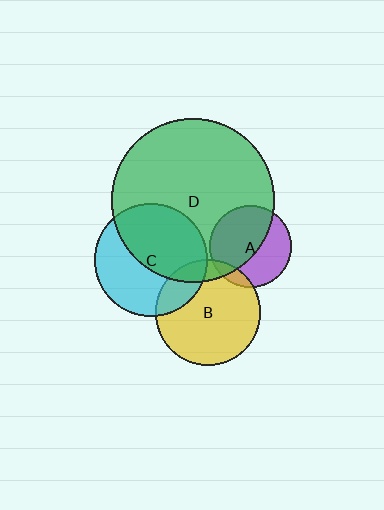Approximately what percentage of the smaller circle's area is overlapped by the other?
Approximately 20%.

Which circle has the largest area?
Circle D (green).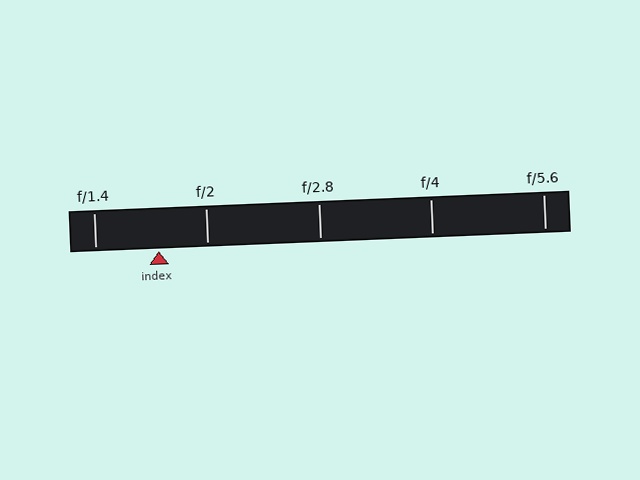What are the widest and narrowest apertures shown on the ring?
The widest aperture shown is f/1.4 and the narrowest is f/5.6.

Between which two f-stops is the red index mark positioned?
The index mark is between f/1.4 and f/2.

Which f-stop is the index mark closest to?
The index mark is closest to f/2.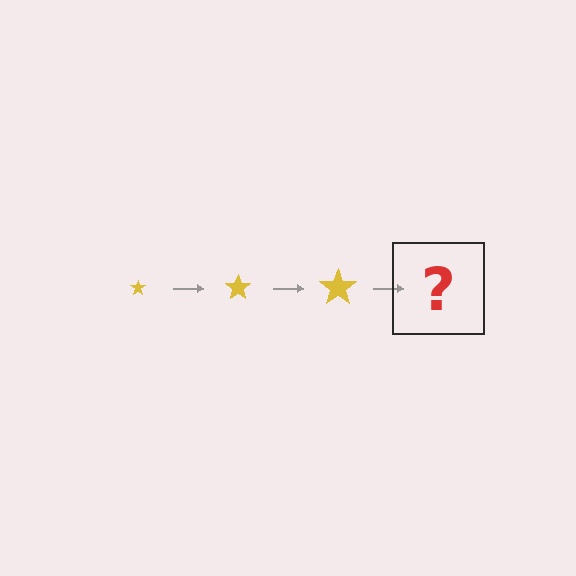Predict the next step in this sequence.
The next step is a yellow star, larger than the previous one.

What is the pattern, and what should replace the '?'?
The pattern is that the star gets progressively larger each step. The '?' should be a yellow star, larger than the previous one.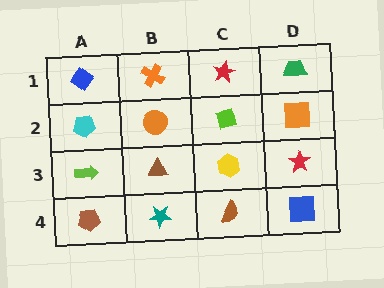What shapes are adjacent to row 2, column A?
A blue diamond (row 1, column A), a lime arrow (row 3, column A), an orange circle (row 2, column B).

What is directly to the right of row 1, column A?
An orange cross.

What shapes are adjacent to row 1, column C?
A lime square (row 2, column C), an orange cross (row 1, column B), a green trapezoid (row 1, column D).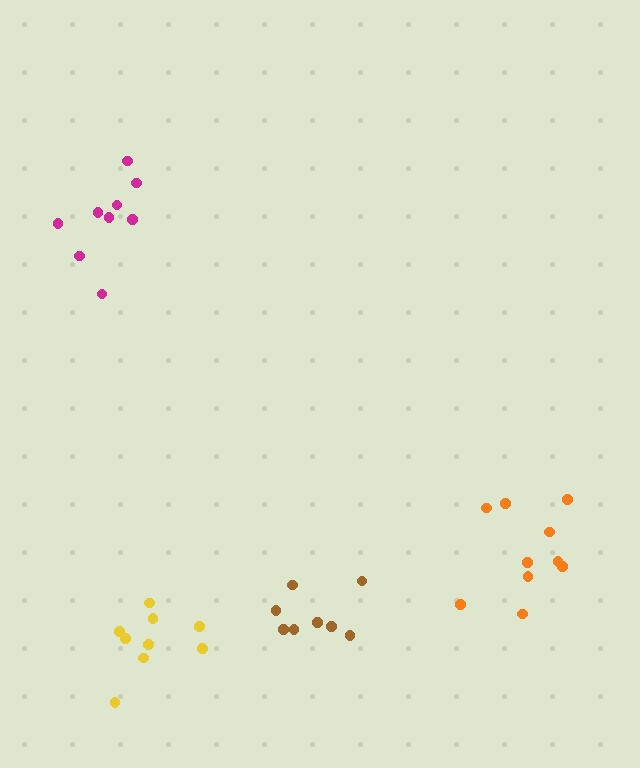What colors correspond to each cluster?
The clusters are colored: orange, yellow, magenta, brown.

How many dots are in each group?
Group 1: 10 dots, Group 2: 9 dots, Group 3: 9 dots, Group 4: 8 dots (36 total).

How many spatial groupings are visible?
There are 4 spatial groupings.